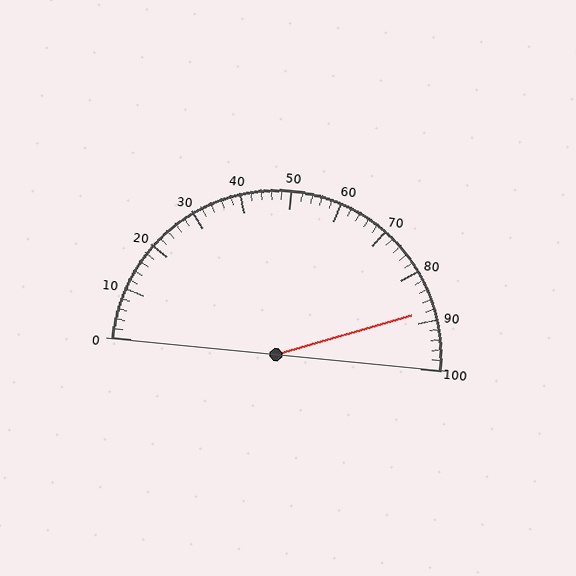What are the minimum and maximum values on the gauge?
The gauge ranges from 0 to 100.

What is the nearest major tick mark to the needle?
The nearest major tick mark is 90.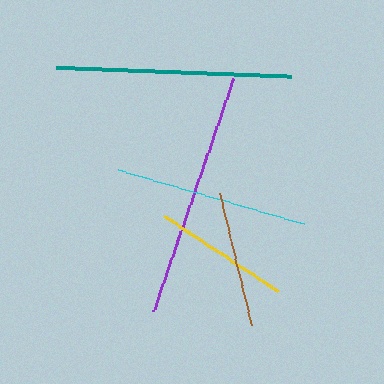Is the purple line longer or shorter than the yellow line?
The purple line is longer than the yellow line.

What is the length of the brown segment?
The brown segment is approximately 136 pixels long.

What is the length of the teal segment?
The teal segment is approximately 236 pixels long.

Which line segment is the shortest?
The brown line is the shortest at approximately 136 pixels.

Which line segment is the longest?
The purple line is the longest at approximately 245 pixels.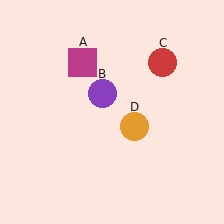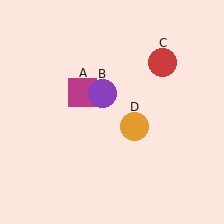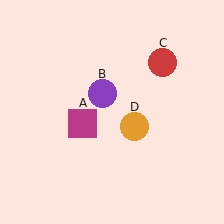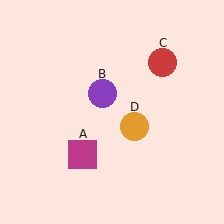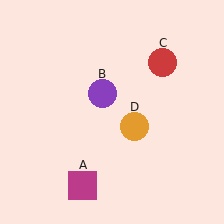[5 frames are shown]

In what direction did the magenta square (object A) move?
The magenta square (object A) moved down.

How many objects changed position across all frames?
1 object changed position: magenta square (object A).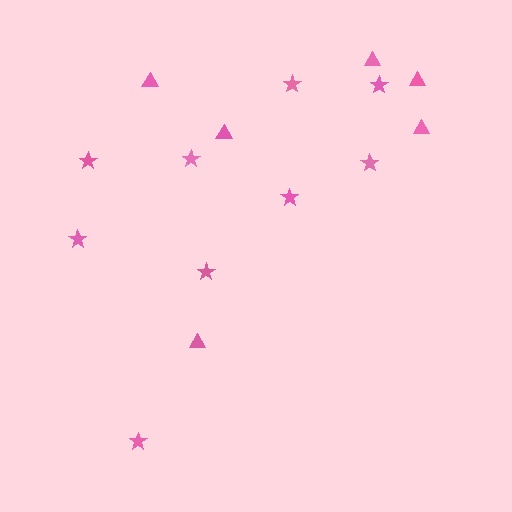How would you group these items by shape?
There are 2 groups: one group of triangles (6) and one group of stars (9).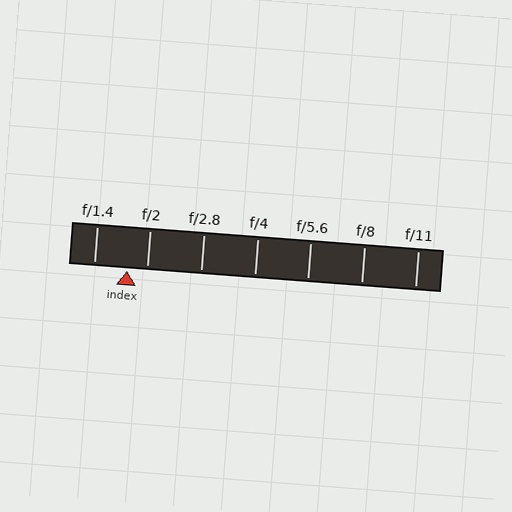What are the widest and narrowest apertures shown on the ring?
The widest aperture shown is f/1.4 and the narrowest is f/11.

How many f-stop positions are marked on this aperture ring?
There are 7 f-stop positions marked.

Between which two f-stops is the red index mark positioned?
The index mark is between f/1.4 and f/2.